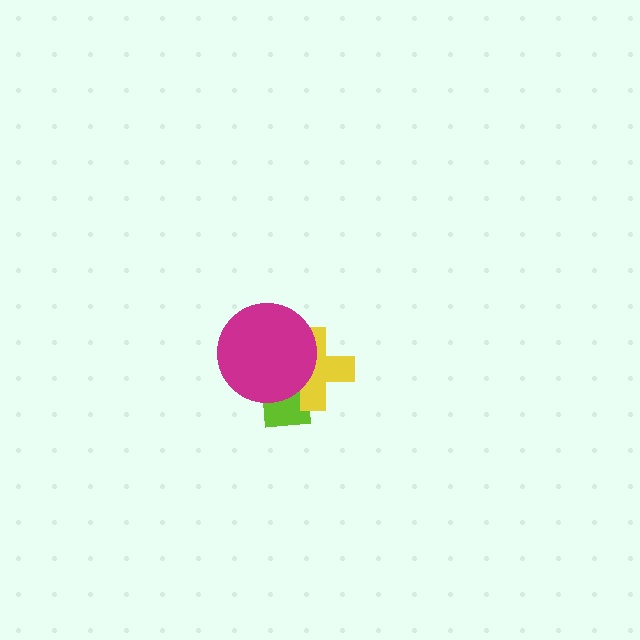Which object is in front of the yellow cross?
The magenta circle is in front of the yellow cross.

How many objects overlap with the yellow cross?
2 objects overlap with the yellow cross.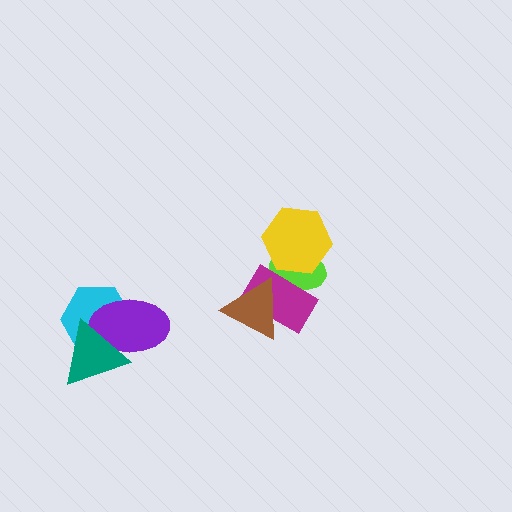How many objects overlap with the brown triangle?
2 objects overlap with the brown triangle.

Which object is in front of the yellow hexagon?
The magenta rectangle is in front of the yellow hexagon.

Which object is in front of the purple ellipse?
The teal triangle is in front of the purple ellipse.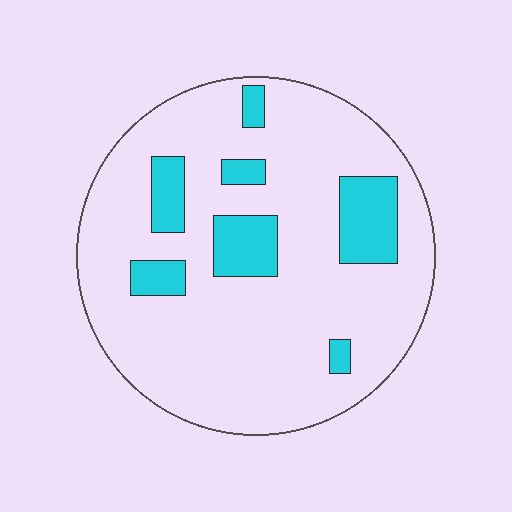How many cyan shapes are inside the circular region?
7.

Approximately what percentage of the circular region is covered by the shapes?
Approximately 15%.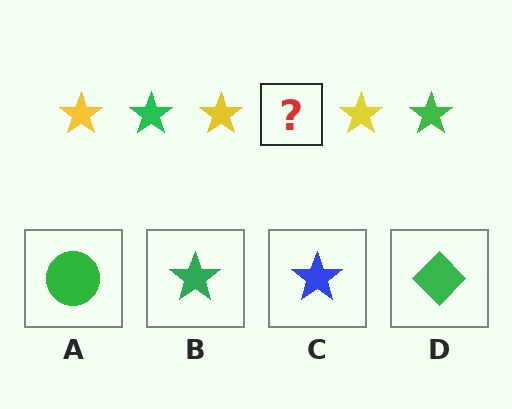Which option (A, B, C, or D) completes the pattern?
B.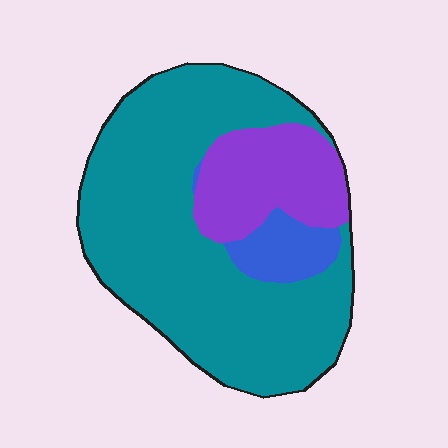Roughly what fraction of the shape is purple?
Purple takes up less than a quarter of the shape.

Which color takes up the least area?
Blue, at roughly 10%.